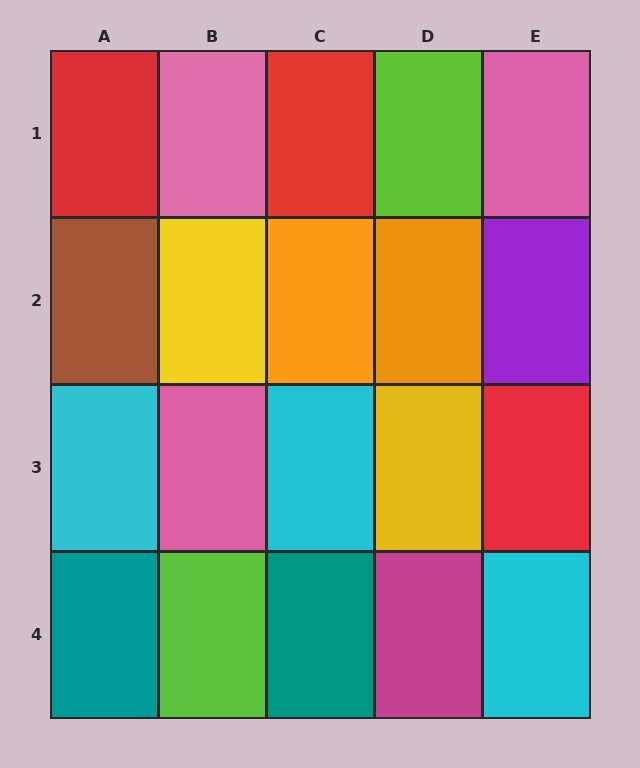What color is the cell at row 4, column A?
Teal.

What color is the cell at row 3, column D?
Yellow.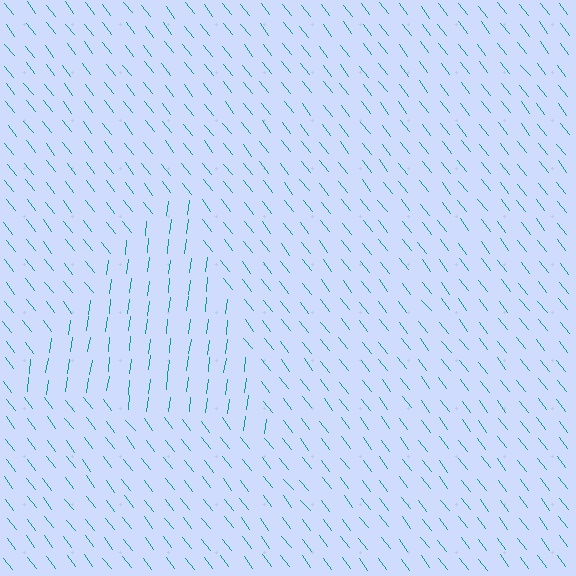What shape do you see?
I see a triangle.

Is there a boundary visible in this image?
Yes, there is a texture boundary formed by a change in line orientation.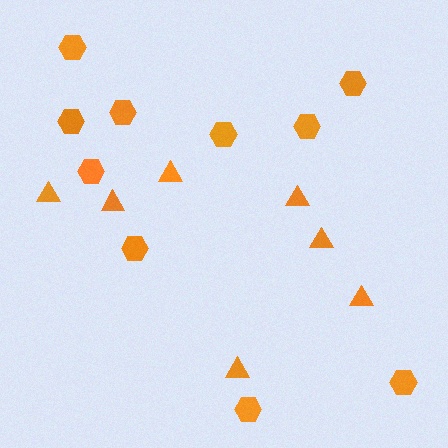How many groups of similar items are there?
There are 2 groups: one group of hexagons (10) and one group of triangles (7).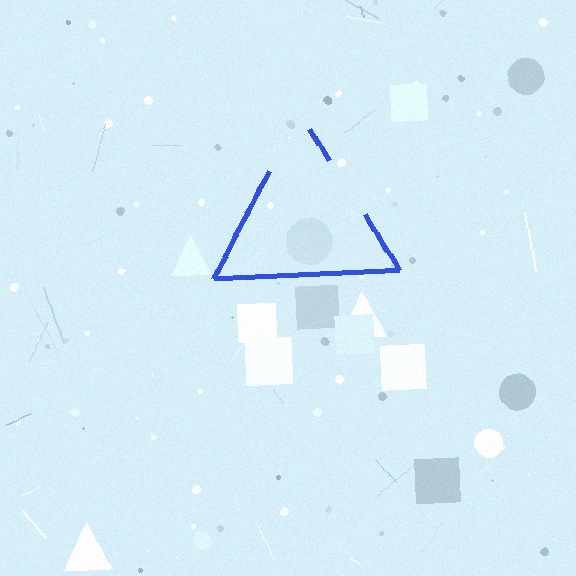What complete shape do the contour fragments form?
The contour fragments form a triangle.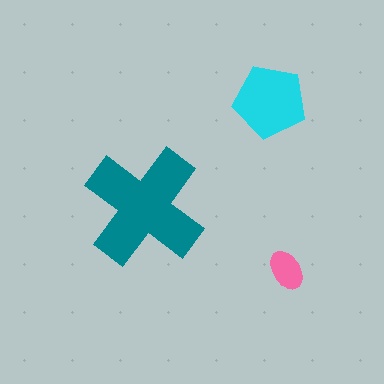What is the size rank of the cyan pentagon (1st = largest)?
2nd.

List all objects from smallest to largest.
The pink ellipse, the cyan pentagon, the teal cross.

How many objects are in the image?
There are 3 objects in the image.